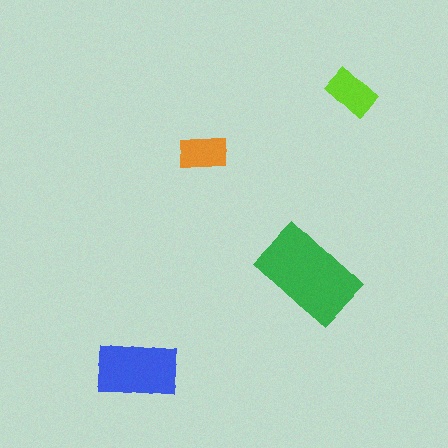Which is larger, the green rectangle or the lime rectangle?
The green one.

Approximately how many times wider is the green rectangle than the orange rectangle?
About 2 times wider.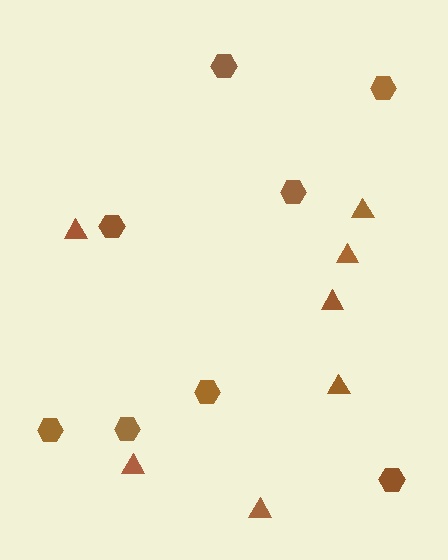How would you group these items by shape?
There are 2 groups: one group of hexagons (8) and one group of triangles (7).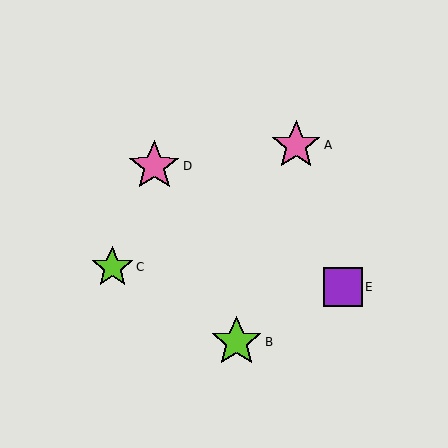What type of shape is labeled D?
Shape D is a pink star.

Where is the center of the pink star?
The center of the pink star is at (154, 166).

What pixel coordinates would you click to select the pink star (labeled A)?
Click at (296, 145) to select the pink star A.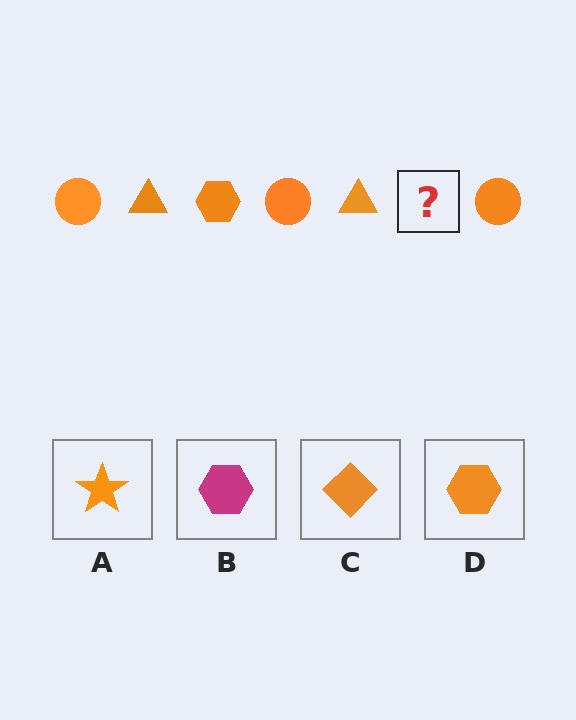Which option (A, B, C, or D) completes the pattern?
D.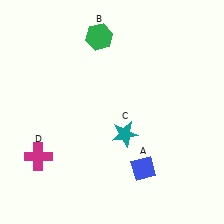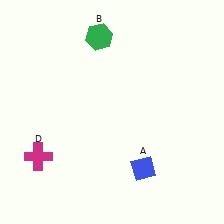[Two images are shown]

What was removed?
The teal star (C) was removed in Image 2.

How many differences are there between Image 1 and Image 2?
There is 1 difference between the two images.